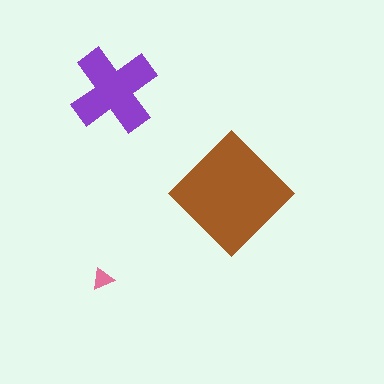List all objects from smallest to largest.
The pink triangle, the purple cross, the brown diamond.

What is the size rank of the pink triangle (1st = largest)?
3rd.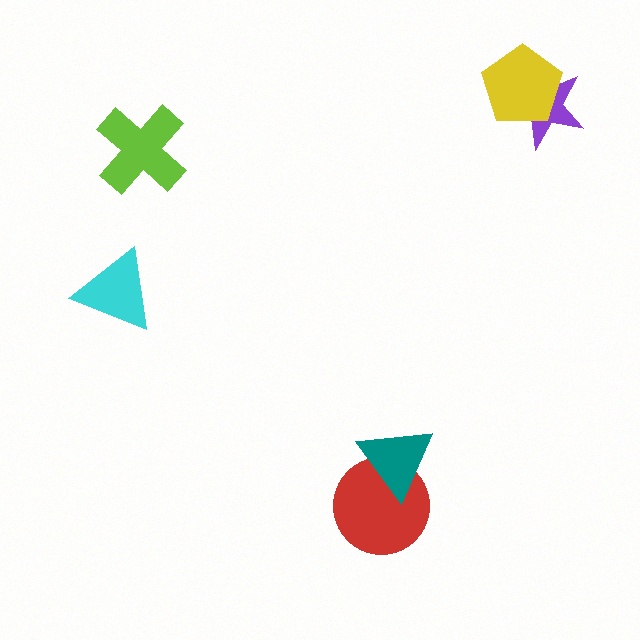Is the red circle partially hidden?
Yes, it is partially covered by another shape.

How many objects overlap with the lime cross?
0 objects overlap with the lime cross.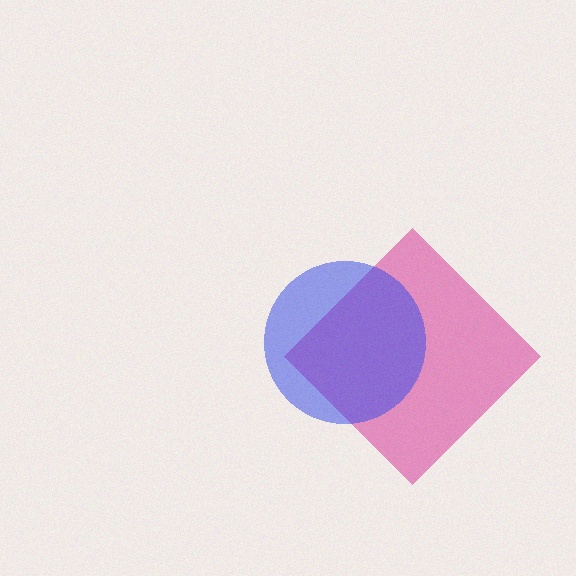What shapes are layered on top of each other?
The layered shapes are: a pink diamond, a blue circle.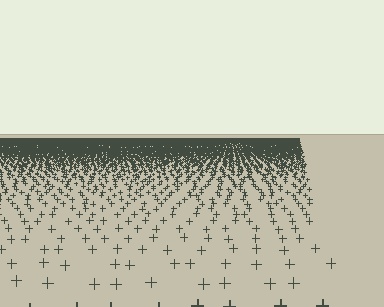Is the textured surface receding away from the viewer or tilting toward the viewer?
The surface is receding away from the viewer. Texture elements get smaller and denser toward the top.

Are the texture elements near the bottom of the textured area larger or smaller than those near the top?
Larger. Near the bottom, elements are closer to the viewer and appear at a bigger on-screen size.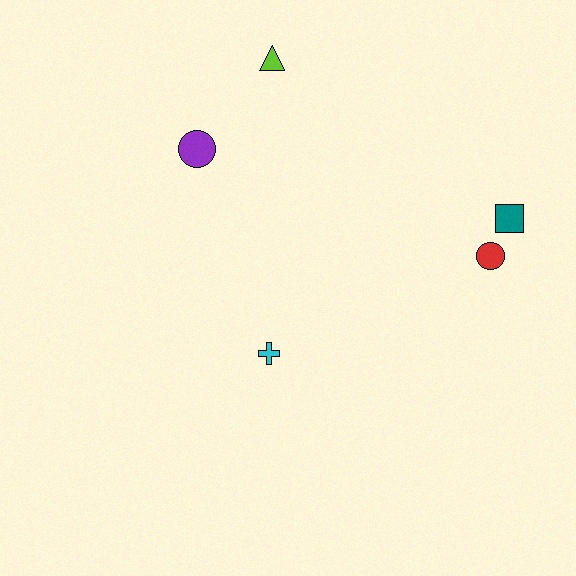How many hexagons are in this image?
There are no hexagons.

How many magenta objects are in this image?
There are no magenta objects.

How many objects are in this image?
There are 5 objects.